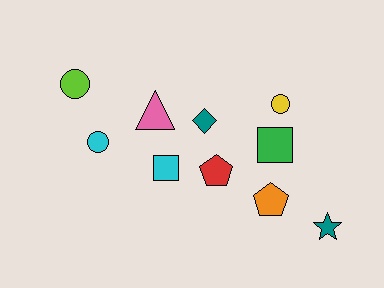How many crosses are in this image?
There are no crosses.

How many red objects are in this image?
There is 1 red object.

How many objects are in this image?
There are 10 objects.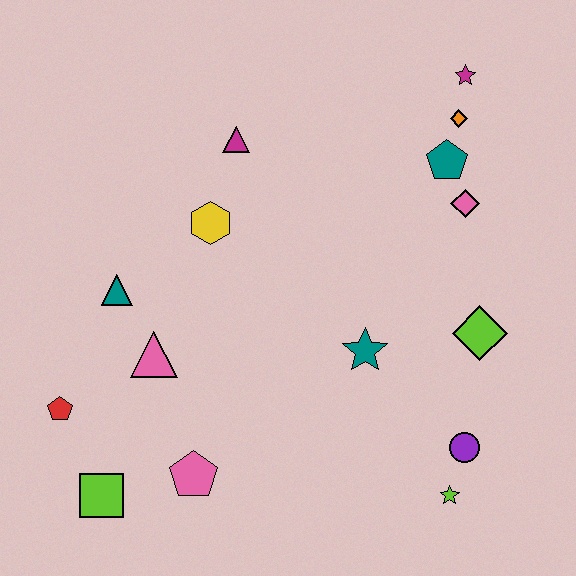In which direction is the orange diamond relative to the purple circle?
The orange diamond is above the purple circle.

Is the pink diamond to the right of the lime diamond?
No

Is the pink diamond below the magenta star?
Yes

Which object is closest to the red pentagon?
The lime square is closest to the red pentagon.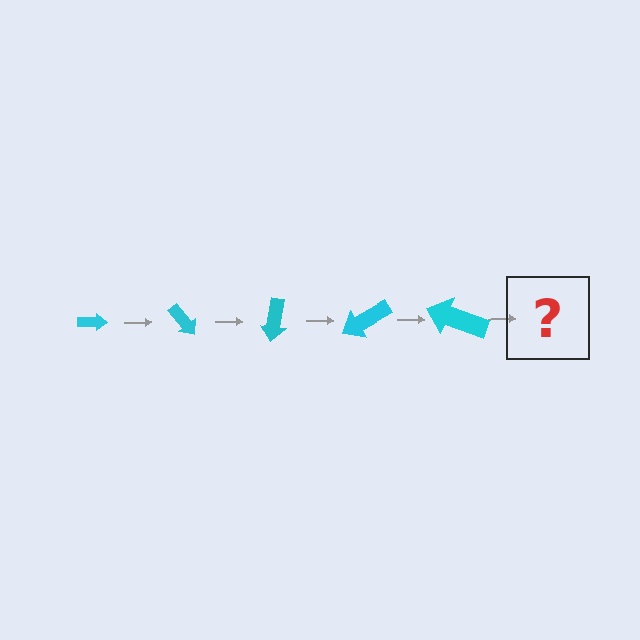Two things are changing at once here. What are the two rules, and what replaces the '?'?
The two rules are that the arrow grows larger each step and it rotates 50 degrees each step. The '?' should be an arrow, larger than the previous one and rotated 250 degrees from the start.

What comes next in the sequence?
The next element should be an arrow, larger than the previous one and rotated 250 degrees from the start.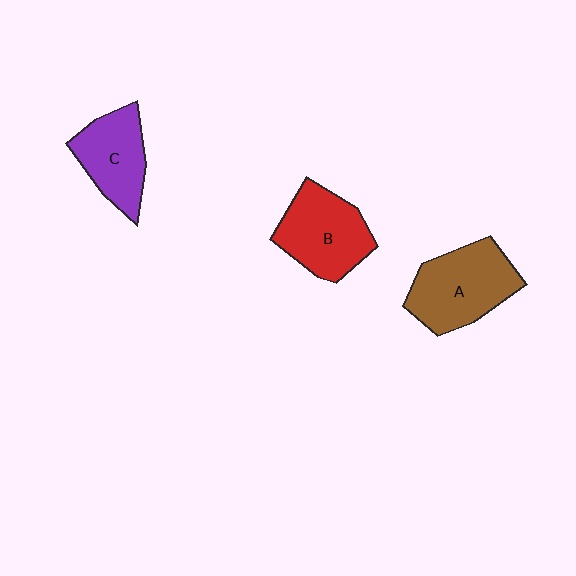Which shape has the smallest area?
Shape C (purple).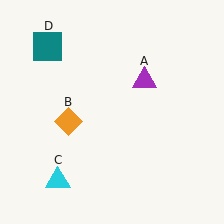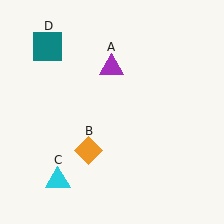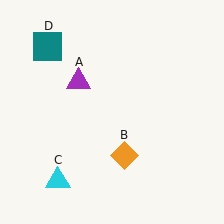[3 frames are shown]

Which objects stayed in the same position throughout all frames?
Cyan triangle (object C) and teal square (object D) remained stationary.